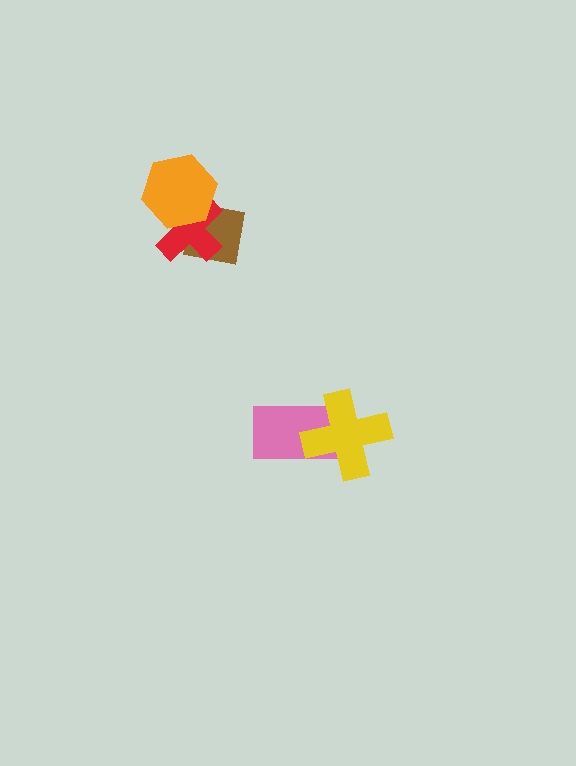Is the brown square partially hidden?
Yes, it is partially covered by another shape.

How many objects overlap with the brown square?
2 objects overlap with the brown square.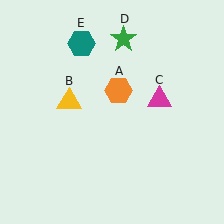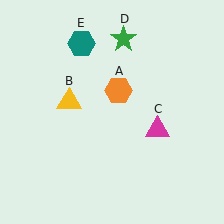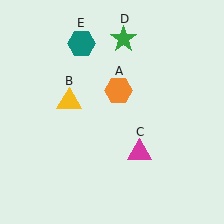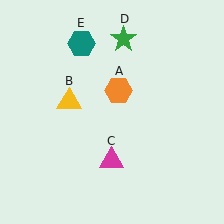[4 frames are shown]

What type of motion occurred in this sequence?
The magenta triangle (object C) rotated clockwise around the center of the scene.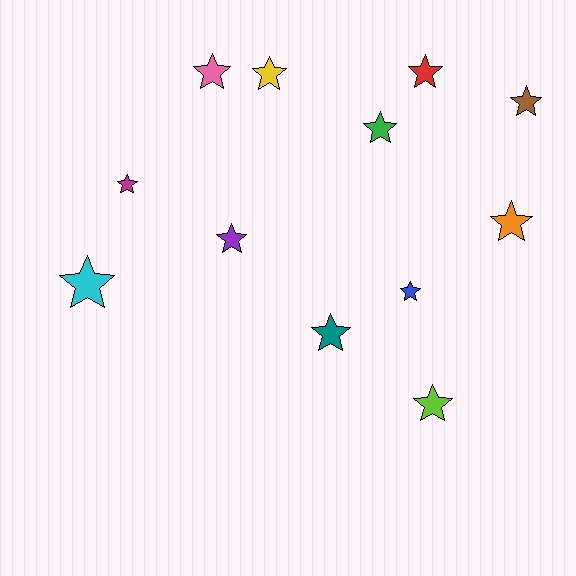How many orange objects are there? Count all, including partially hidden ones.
There is 1 orange object.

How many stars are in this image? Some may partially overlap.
There are 12 stars.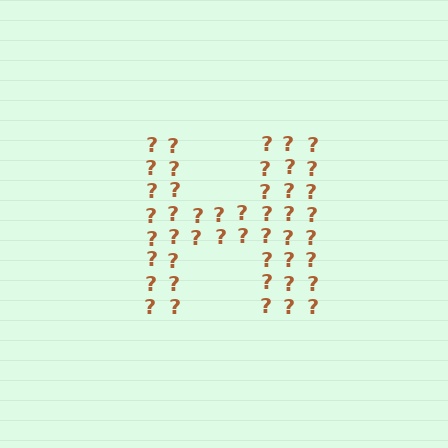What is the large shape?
The large shape is the letter H.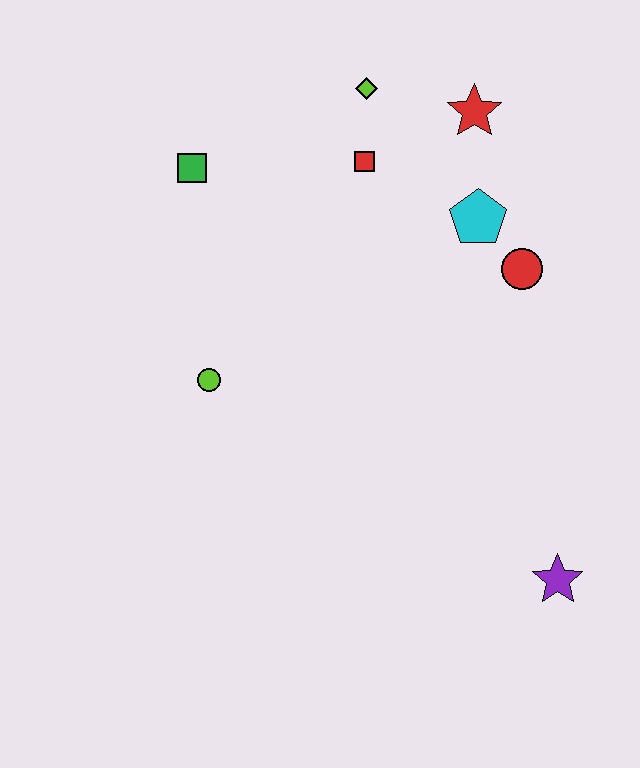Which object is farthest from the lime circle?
The purple star is farthest from the lime circle.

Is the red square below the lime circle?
No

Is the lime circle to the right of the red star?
No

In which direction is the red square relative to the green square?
The red square is to the right of the green square.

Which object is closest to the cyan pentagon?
The red circle is closest to the cyan pentagon.